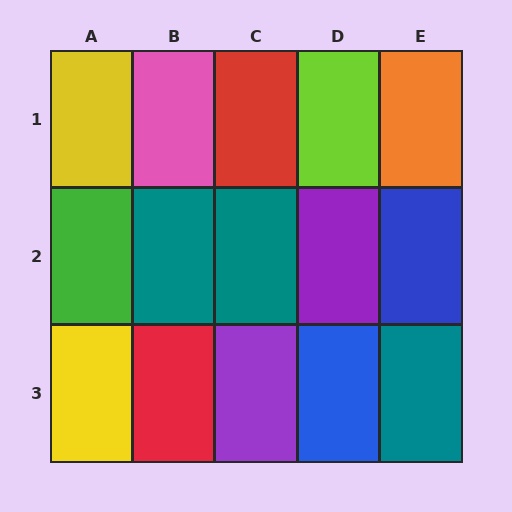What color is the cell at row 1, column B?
Pink.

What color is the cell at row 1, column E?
Orange.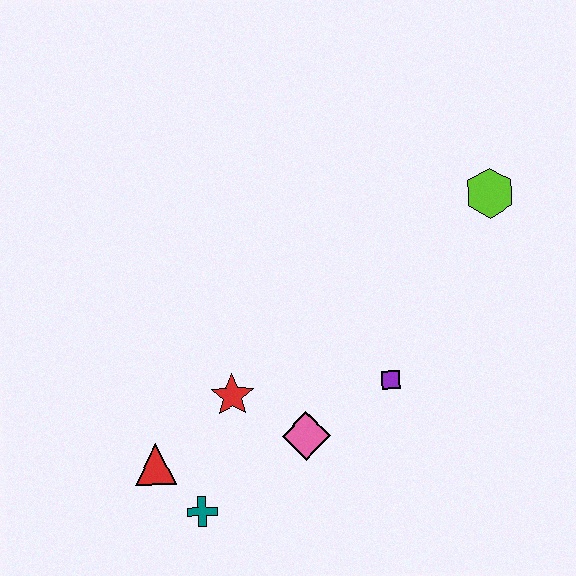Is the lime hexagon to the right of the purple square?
Yes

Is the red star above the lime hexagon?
No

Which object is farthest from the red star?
The lime hexagon is farthest from the red star.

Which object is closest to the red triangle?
The teal cross is closest to the red triangle.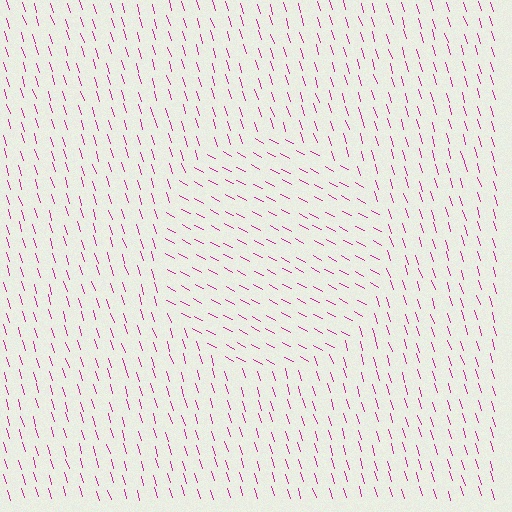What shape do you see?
I see a circle.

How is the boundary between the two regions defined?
The boundary is defined purely by a change in line orientation (approximately 45 degrees difference). All lines are the same color and thickness.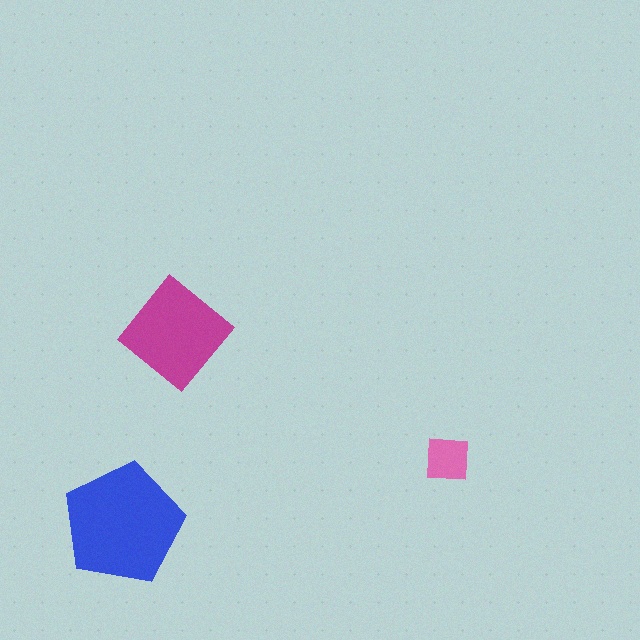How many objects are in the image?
There are 3 objects in the image.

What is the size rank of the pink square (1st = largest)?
3rd.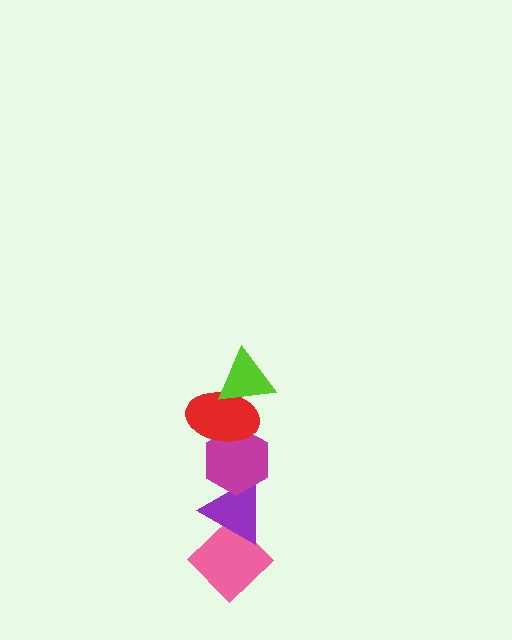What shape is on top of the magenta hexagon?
The red ellipse is on top of the magenta hexagon.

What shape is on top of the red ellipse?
The lime triangle is on top of the red ellipse.